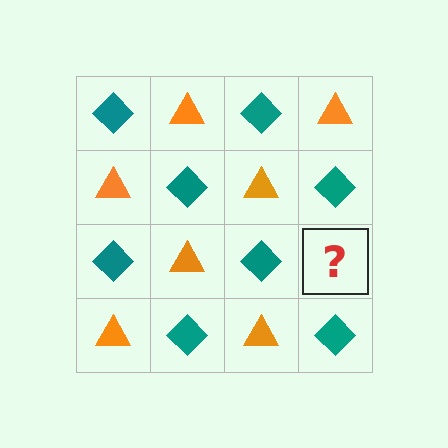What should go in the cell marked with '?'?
The missing cell should contain an orange triangle.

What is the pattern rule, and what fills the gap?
The rule is that it alternates teal diamond and orange triangle in a checkerboard pattern. The gap should be filled with an orange triangle.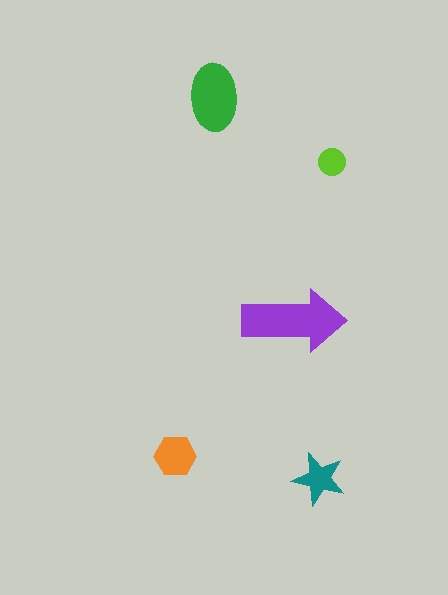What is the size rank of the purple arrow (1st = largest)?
1st.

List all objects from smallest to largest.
The lime circle, the teal star, the orange hexagon, the green ellipse, the purple arrow.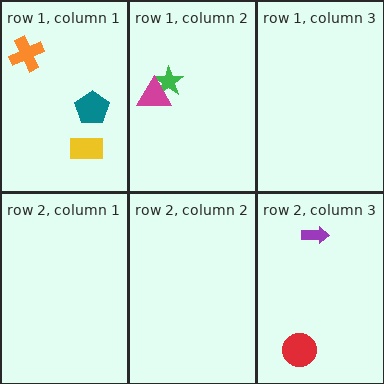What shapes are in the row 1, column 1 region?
The yellow rectangle, the orange cross, the teal pentagon.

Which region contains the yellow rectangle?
The row 1, column 1 region.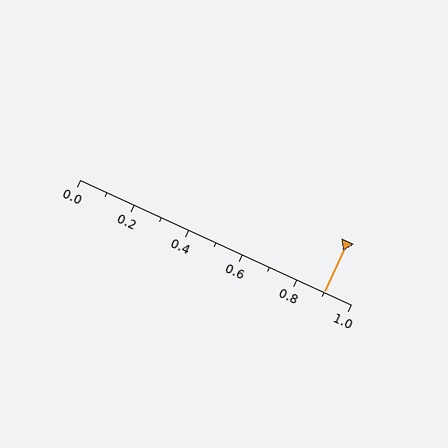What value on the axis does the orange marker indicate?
The marker indicates approximately 0.9.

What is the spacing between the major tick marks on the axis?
The major ticks are spaced 0.2 apart.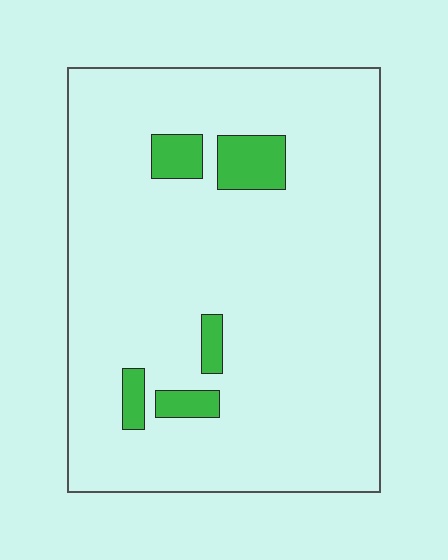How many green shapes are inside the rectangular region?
5.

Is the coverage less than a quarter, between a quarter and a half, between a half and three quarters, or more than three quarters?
Less than a quarter.